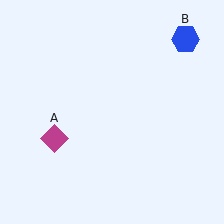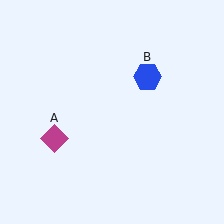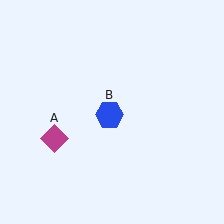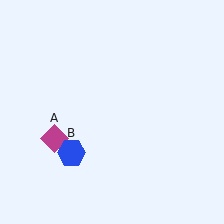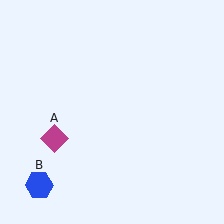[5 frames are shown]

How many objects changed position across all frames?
1 object changed position: blue hexagon (object B).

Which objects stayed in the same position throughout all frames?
Magenta diamond (object A) remained stationary.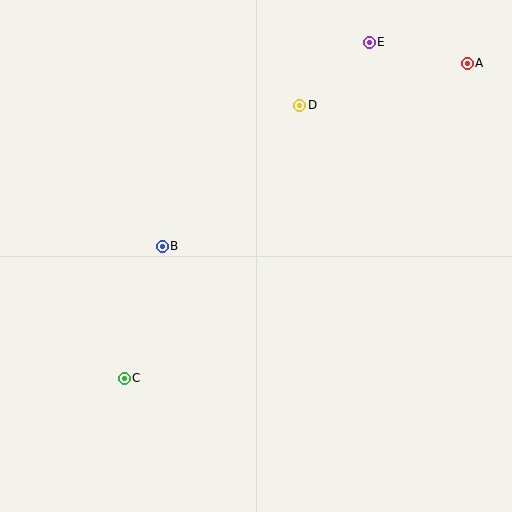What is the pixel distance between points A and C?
The distance between A and C is 466 pixels.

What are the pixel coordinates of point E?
Point E is at (369, 42).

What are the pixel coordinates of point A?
Point A is at (467, 63).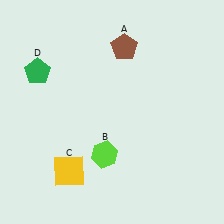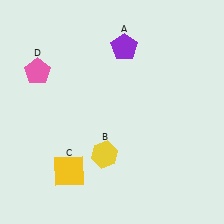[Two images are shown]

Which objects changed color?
A changed from brown to purple. B changed from lime to yellow. D changed from green to pink.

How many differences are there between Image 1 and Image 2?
There are 3 differences between the two images.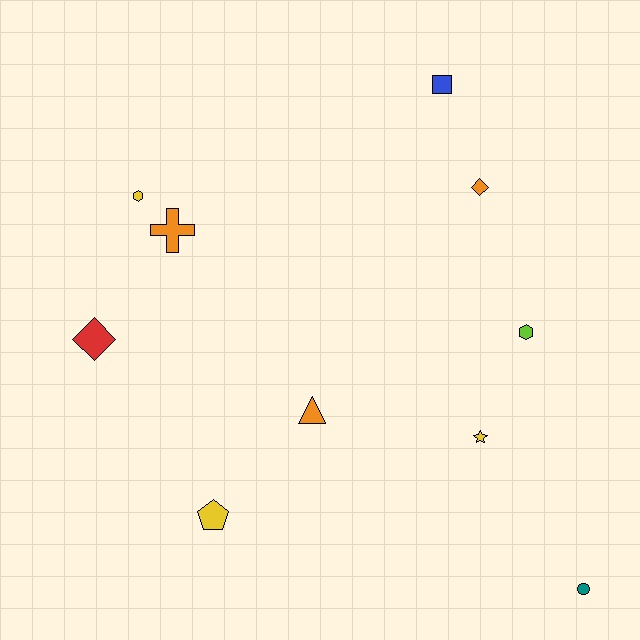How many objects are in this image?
There are 10 objects.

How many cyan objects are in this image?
There are no cyan objects.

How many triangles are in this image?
There is 1 triangle.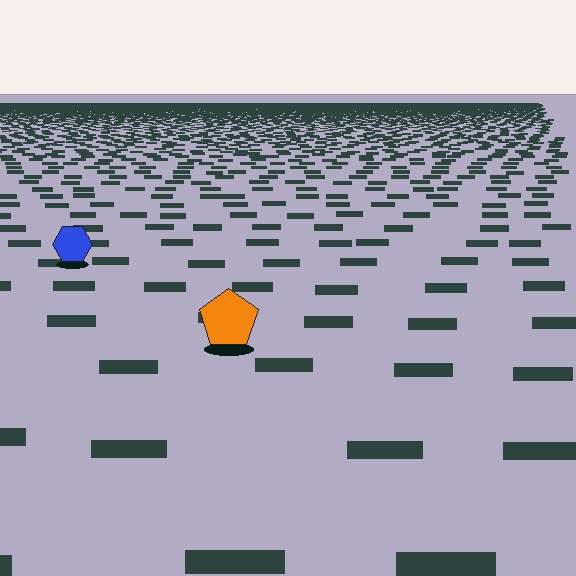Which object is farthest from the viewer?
The blue hexagon is farthest from the viewer. It appears smaller and the ground texture around it is denser.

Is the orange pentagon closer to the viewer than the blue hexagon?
Yes. The orange pentagon is closer — you can tell from the texture gradient: the ground texture is coarser near it.